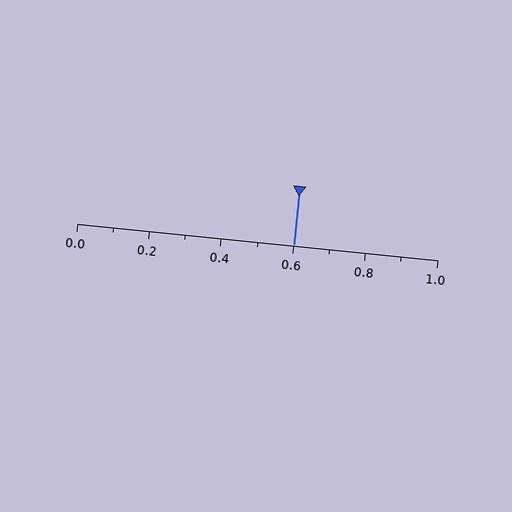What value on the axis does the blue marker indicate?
The marker indicates approximately 0.6.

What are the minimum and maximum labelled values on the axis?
The axis runs from 0.0 to 1.0.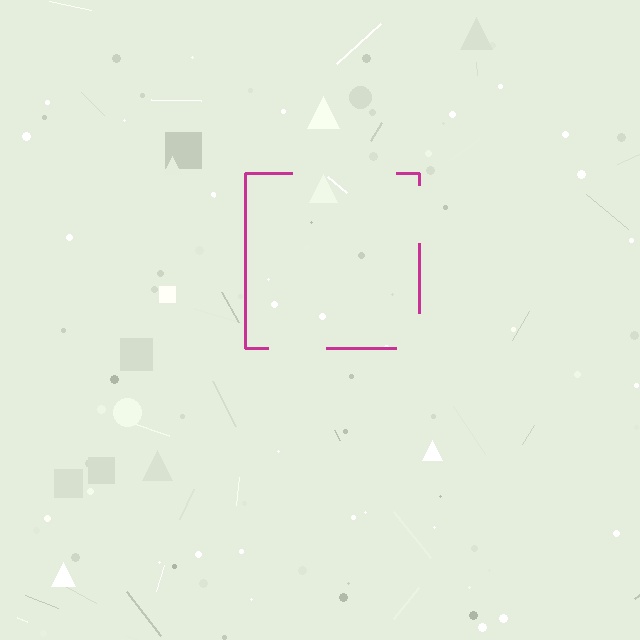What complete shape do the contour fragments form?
The contour fragments form a square.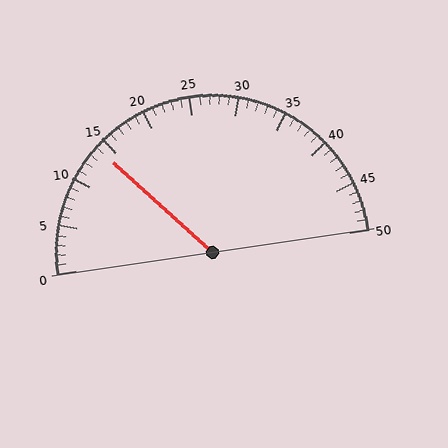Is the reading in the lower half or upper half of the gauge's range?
The reading is in the lower half of the range (0 to 50).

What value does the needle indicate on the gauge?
The needle indicates approximately 14.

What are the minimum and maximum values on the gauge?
The gauge ranges from 0 to 50.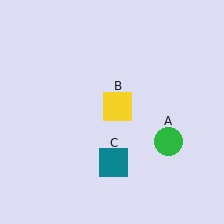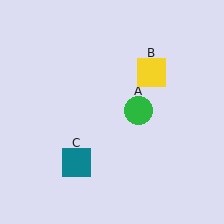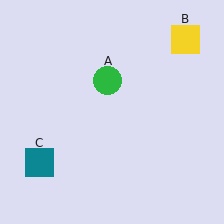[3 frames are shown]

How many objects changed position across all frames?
3 objects changed position: green circle (object A), yellow square (object B), teal square (object C).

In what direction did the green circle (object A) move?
The green circle (object A) moved up and to the left.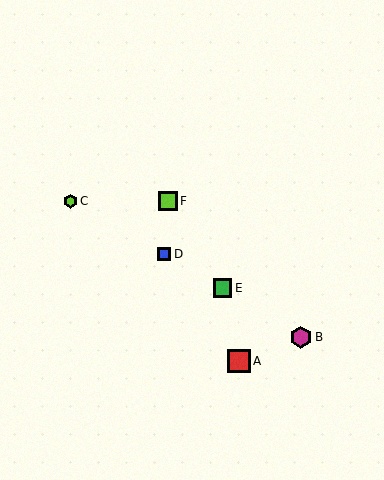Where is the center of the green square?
The center of the green square is at (223, 288).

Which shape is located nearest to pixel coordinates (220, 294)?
The green square (labeled E) at (223, 288) is nearest to that location.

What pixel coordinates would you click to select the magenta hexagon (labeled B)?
Click at (301, 337) to select the magenta hexagon B.